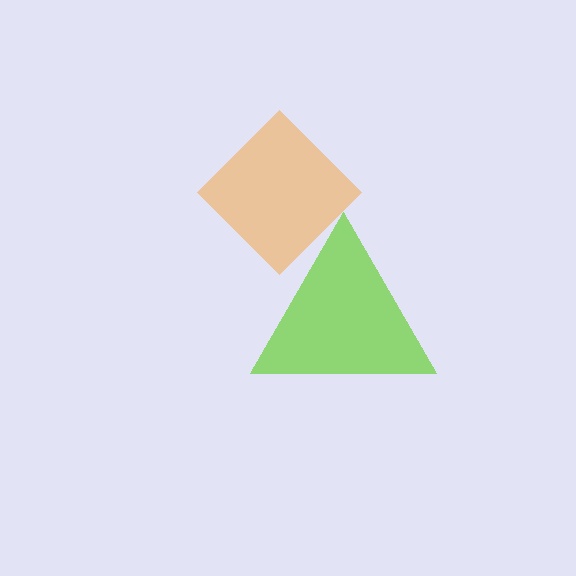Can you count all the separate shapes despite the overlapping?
Yes, there are 2 separate shapes.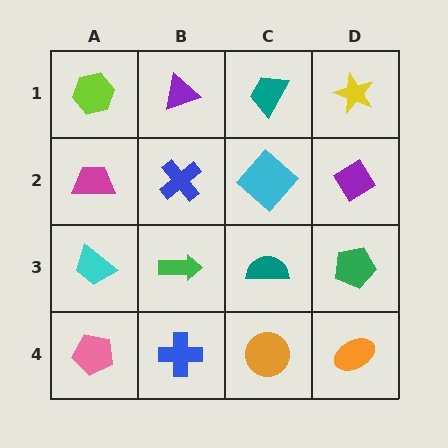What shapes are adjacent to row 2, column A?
A lime hexagon (row 1, column A), a cyan trapezoid (row 3, column A), a blue cross (row 2, column B).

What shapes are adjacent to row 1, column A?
A magenta trapezoid (row 2, column A), a purple triangle (row 1, column B).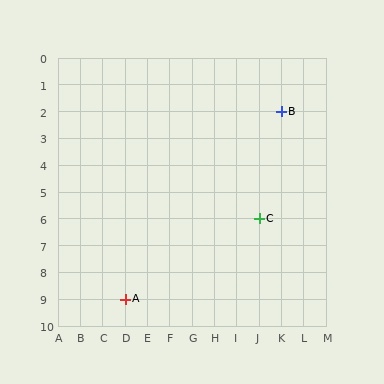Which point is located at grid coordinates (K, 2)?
Point B is at (K, 2).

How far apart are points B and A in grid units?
Points B and A are 7 columns and 7 rows apart (about 9.9 grid units diagonally).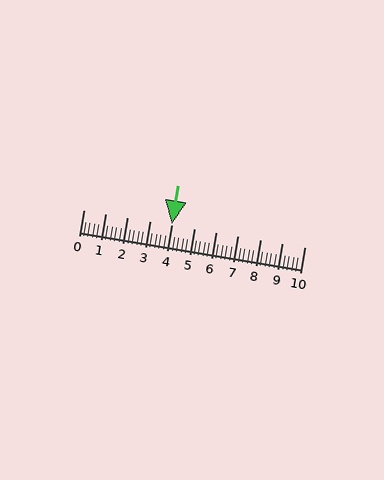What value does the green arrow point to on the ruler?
The green arrow points to approximately 4.0.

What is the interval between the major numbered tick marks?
The major tick marks are spaced 1 units apart.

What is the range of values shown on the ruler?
The ruler shows values from 0 to 10.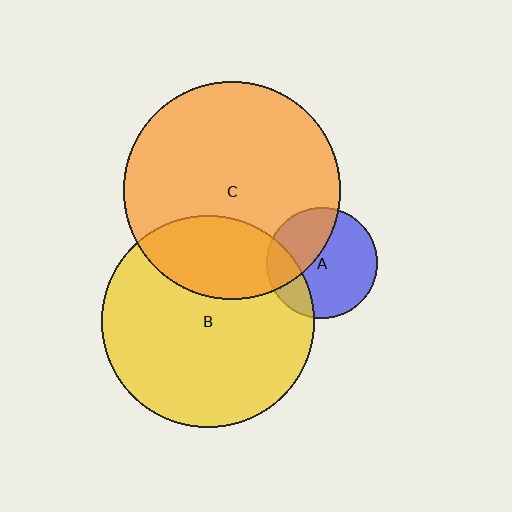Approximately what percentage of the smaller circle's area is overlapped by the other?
Approximately 35%.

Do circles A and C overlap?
Yes.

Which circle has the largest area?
Circle C (orange).